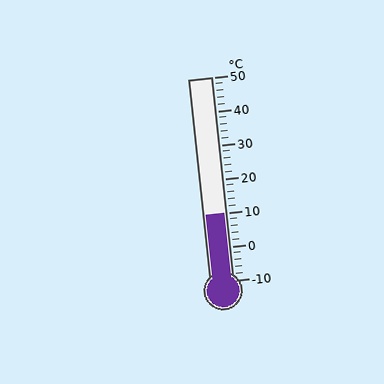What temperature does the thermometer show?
The thermometer shows approximately 10°C.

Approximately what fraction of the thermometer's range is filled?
The thermometer is filled to approximately 35% of its range.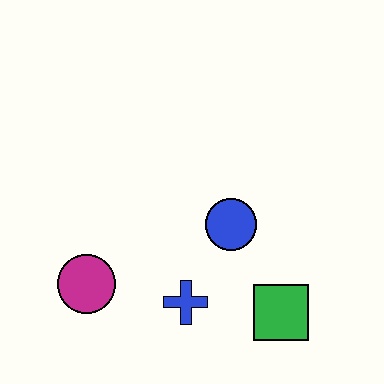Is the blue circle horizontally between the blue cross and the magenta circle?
No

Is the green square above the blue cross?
No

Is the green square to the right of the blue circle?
Yes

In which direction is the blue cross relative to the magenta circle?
The blue cross is to the right of the magenta circle.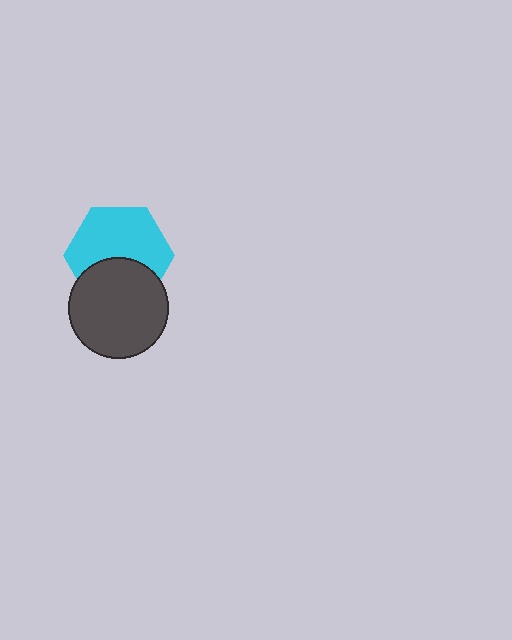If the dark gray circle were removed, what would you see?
You would see the complete cyan hexagon.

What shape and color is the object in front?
The object in front is a dark gray circle.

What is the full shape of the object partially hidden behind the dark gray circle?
The partially hidden object is a cyan hexagon.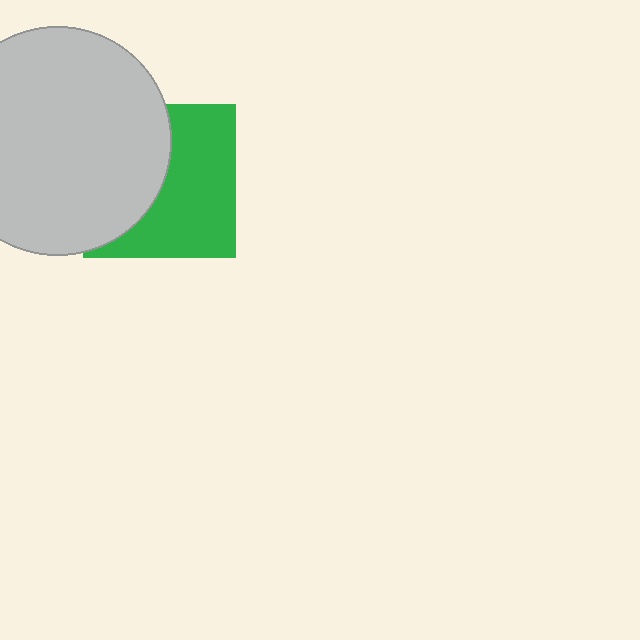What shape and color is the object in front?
The object in front is a light gray circle.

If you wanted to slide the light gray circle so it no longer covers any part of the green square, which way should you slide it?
Slide it left — that is the most direct way to separate the two shapes.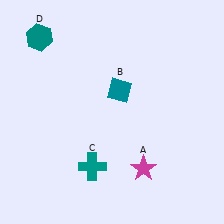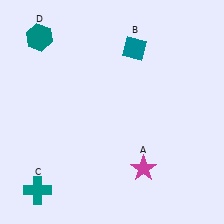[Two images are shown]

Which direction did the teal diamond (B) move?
The teal diamond (B) moved up.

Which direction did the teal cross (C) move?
The teal cross (C) moved left.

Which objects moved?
The objects that moved are: the teal diamond (B), the teal cross (C).